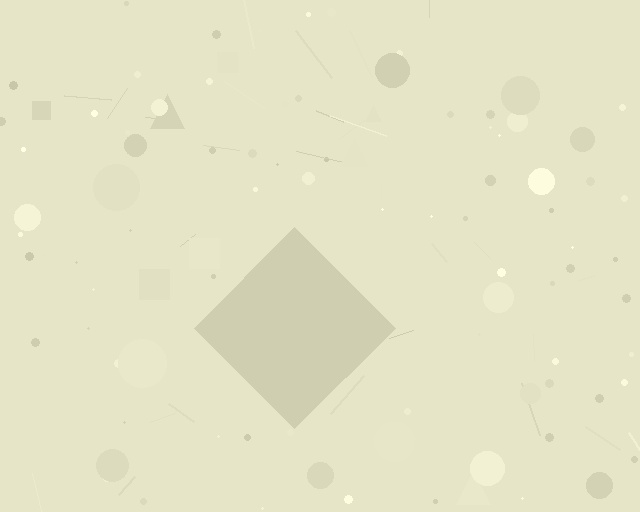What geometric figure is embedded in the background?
A diamond is embedded in the background.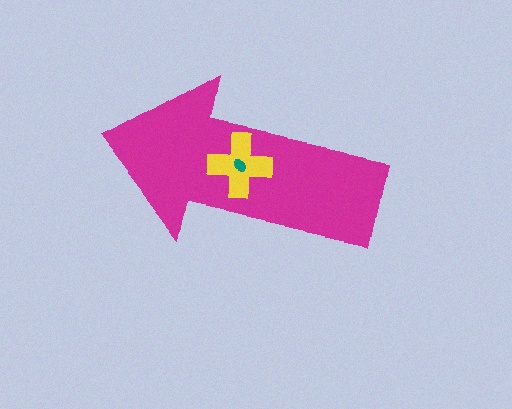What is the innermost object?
The teal ellipse.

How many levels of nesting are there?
3.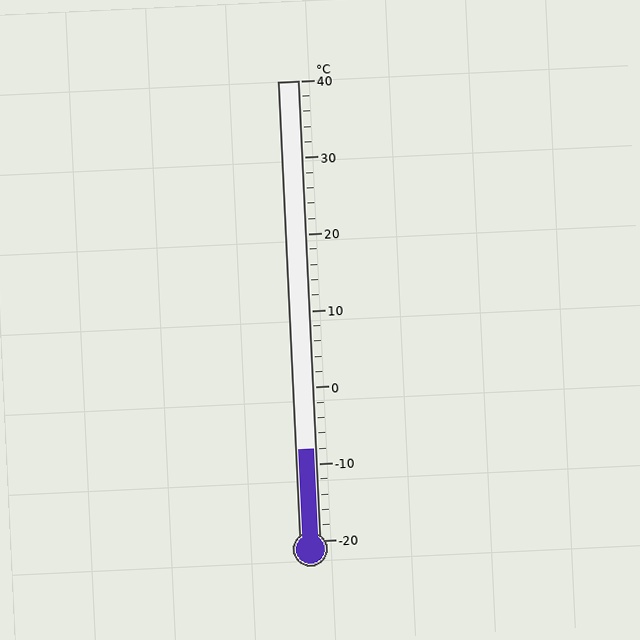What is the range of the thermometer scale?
The thermometer scale ranges from -20°C to 40°C.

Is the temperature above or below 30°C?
The temperature is below 30°C.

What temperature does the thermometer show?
The thermometer shows approximately -8°C.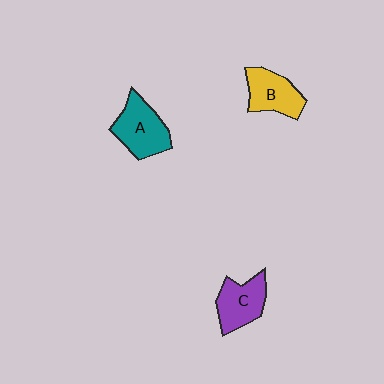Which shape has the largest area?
Shape A (teal).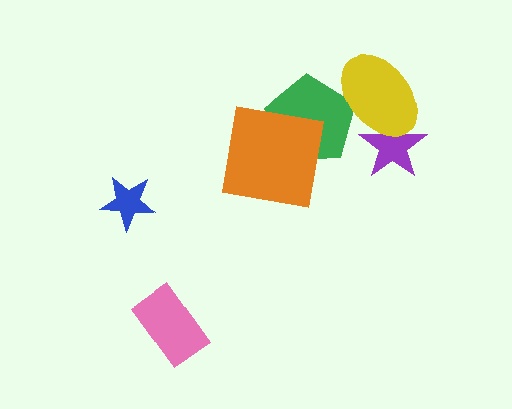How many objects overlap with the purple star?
1 object overlaps with the purple star.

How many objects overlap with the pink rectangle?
0 objects overlap with the pink rectangle.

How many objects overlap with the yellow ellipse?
2 objects overlap with the yellow ellipse.